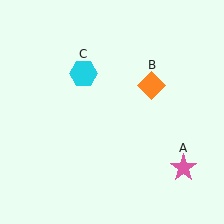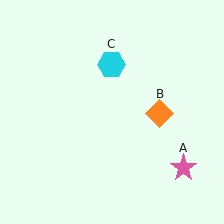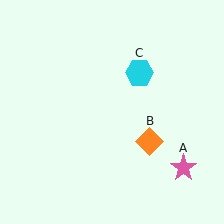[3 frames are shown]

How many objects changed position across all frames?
2 objects changed position: orange diamond (object B), cyan hexagon (object C).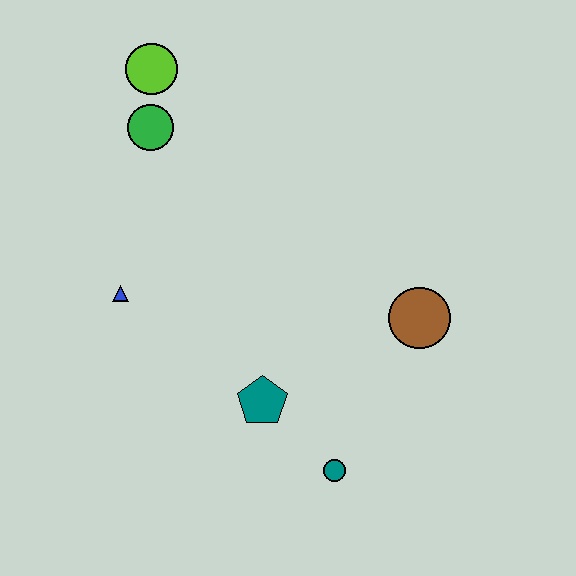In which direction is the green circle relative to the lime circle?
The green circle is below the lime circle.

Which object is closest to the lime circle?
The green circle is closest to the lime circle.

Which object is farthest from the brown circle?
The lime circle is farthest from the brown circle.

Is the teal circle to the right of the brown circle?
No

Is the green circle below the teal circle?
No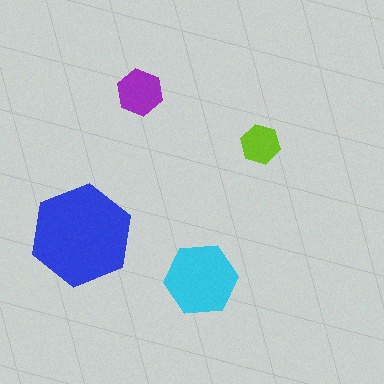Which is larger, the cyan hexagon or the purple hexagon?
The cyan one.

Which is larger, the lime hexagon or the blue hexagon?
The blue one.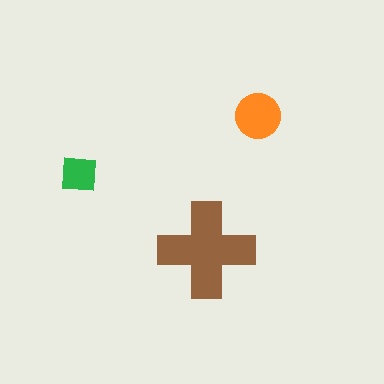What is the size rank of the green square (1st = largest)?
3rd.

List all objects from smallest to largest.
The green square, the orange circle, the brown cross.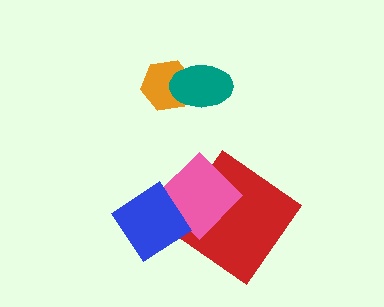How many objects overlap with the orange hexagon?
1 object overlaps with the orange hexagon.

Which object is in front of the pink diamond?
The blue diamond is in front of the pink diamond.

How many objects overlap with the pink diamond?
2 objects overlap with the pink diamond.